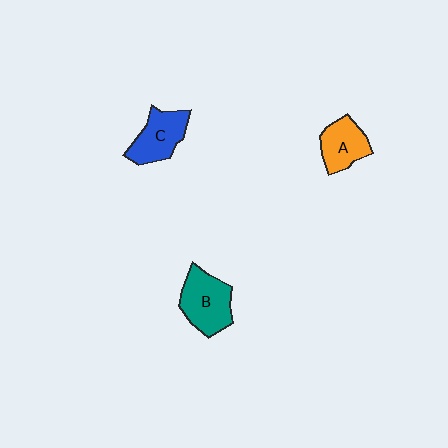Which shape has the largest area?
Shape B (teal).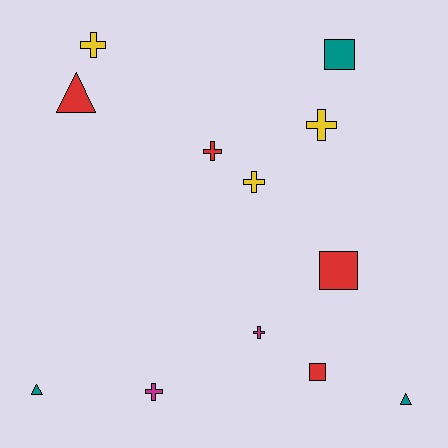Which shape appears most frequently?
Cross, with 6 objects.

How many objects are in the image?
There are 12 objects.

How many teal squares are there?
There is 1 teal square.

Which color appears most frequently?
Red, with 4 objects.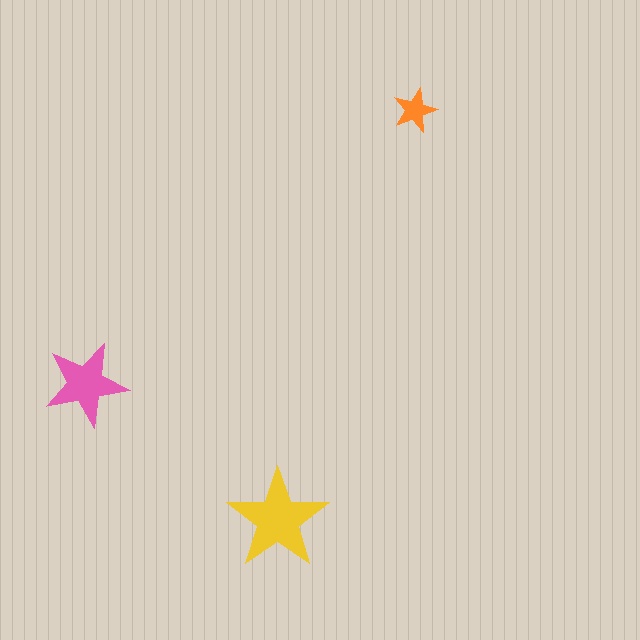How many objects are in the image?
There are 3 objects in the image.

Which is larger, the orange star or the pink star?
The pink one.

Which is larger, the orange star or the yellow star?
The yellow one.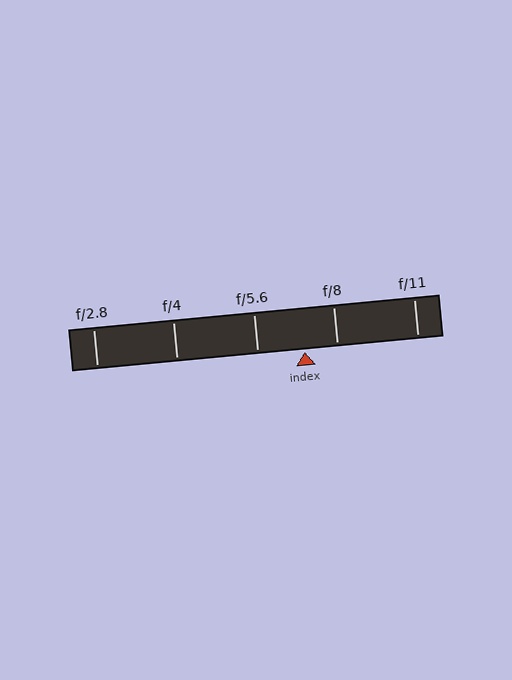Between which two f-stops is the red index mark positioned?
The index mark is between f/5.6 and f/8.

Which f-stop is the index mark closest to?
The index mark is closest to f/8.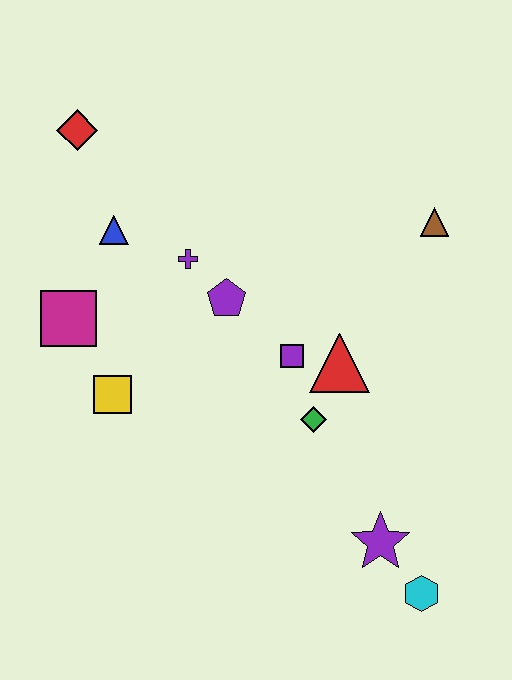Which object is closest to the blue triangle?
The purple cross is closest to the blue triangle.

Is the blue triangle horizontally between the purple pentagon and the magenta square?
Yes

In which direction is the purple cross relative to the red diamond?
The purple cross is below the red diamond.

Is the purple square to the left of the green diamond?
Yes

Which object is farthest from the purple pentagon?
The cyan hexagon is farthest from the purple pentagon.